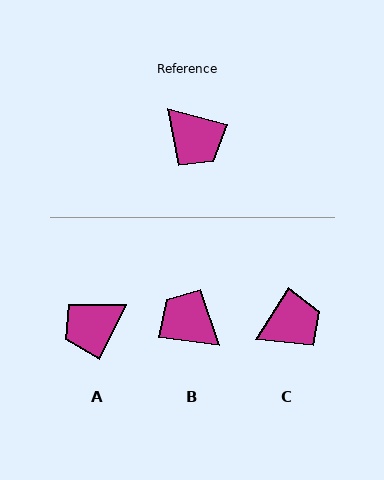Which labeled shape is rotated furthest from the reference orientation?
B, about 171 degrees away.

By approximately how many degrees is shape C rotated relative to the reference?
Approximately 73 degrees counter-clockwise.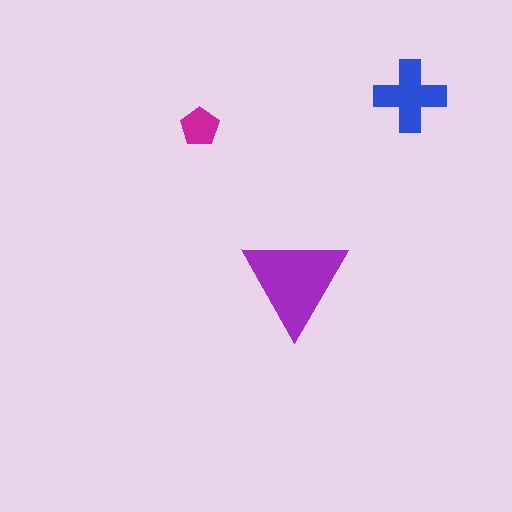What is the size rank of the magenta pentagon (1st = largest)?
3rd.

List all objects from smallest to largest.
The magenta pentagon, the blue cross, the purple triangle.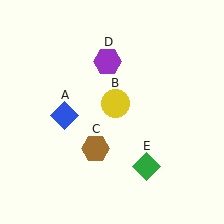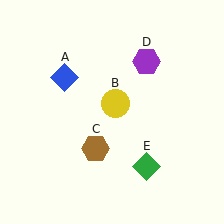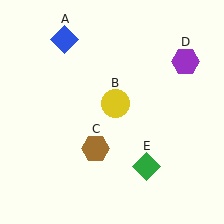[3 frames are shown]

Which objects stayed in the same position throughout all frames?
Yellow circle (object B) and brown hexagon (object C) and green diamond (object E) remained stationary.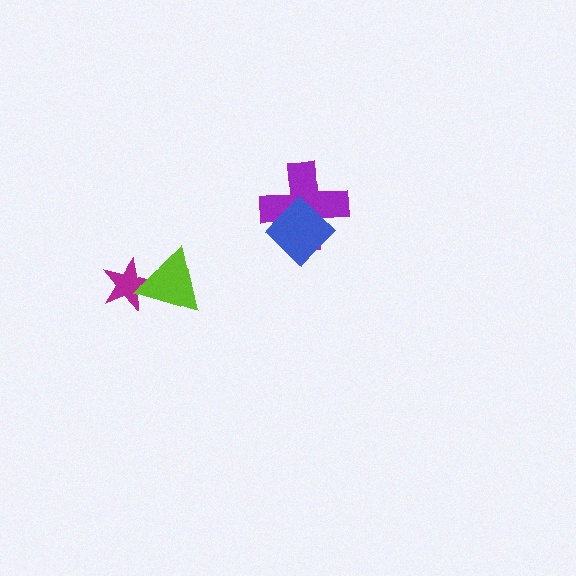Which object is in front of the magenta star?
The lime triangle is in front of the magenta star.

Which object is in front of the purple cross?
The blue diamond is in front of the purple cross.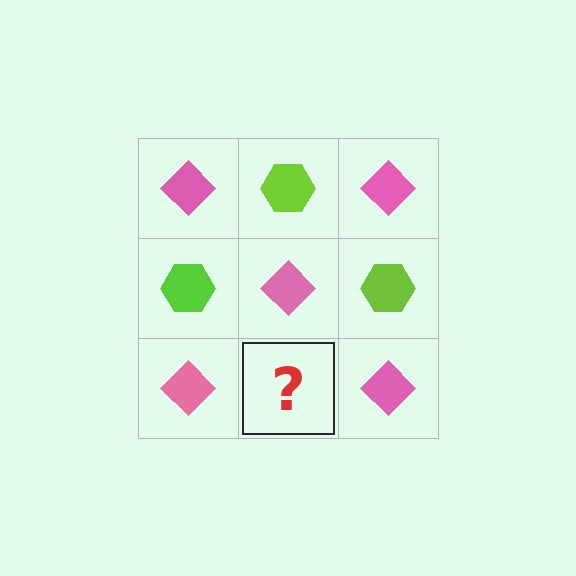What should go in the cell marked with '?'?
The missing cell should contain a lime hexagon.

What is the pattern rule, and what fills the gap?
The rule is that it alternates pink diamond and lime hexagon in a checkerboard pattern. The gap should be filled with a lime hexagon.